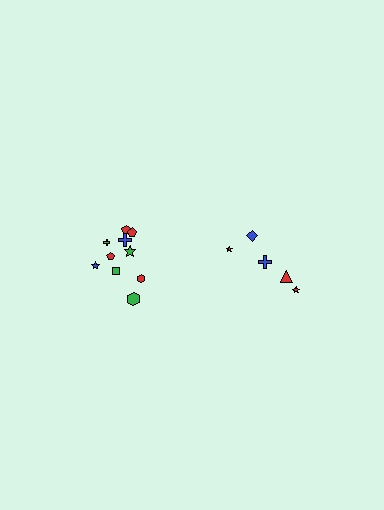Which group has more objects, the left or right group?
The left group.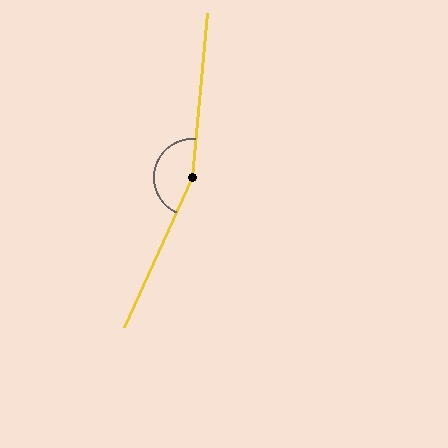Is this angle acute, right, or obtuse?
It is obtuse.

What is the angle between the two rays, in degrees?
Approximately 161 degrees.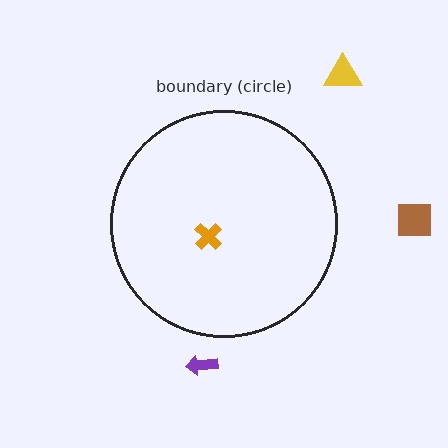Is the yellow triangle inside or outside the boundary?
Outside.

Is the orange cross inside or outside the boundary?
Inside.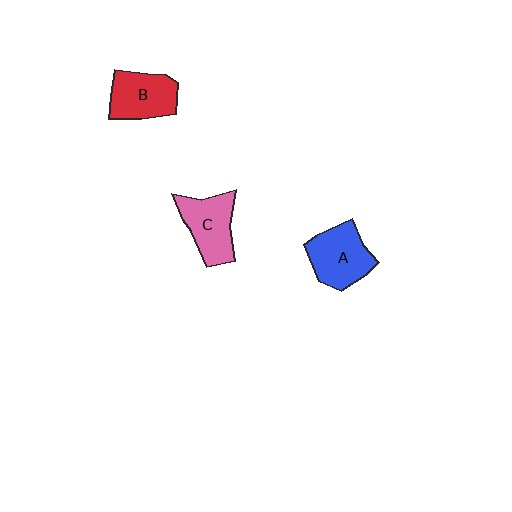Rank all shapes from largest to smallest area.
From largest to smallest: A (blue), C (pink), B (red).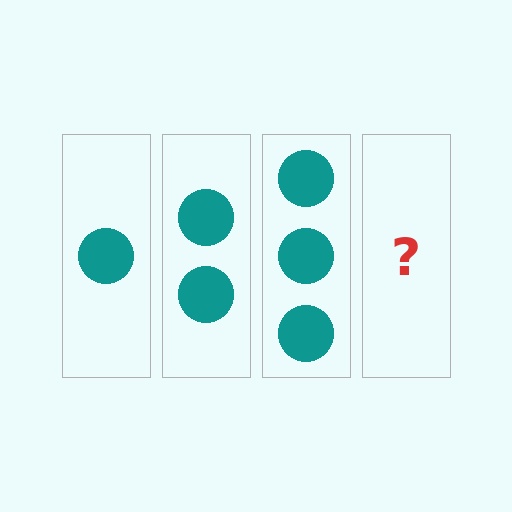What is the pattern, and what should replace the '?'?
The pattern is that each step adds one more circle. The '?' should be 4 circles.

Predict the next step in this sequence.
The next step is 4 circles.